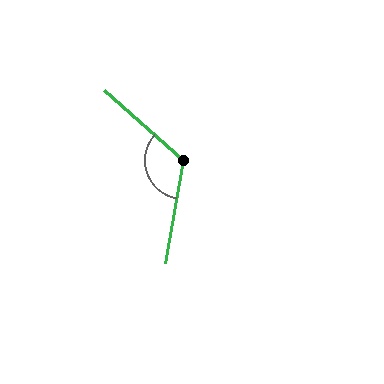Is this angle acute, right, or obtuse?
It is obtuse.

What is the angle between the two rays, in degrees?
Approximately 122 degrees.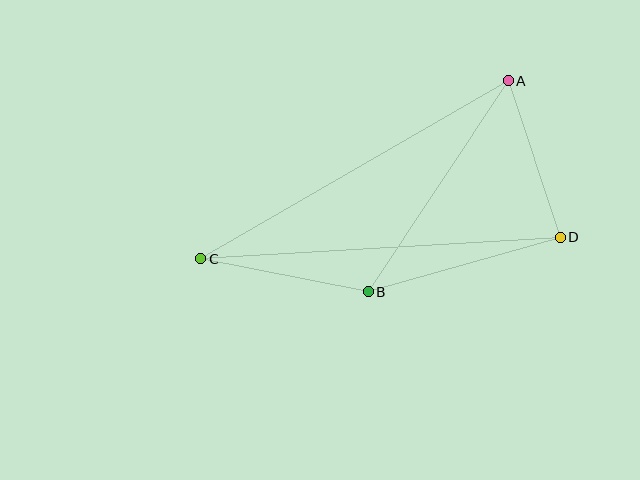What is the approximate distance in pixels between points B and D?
The distance between B and D is approximately 199 pixels.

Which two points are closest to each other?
Points A and D are closest to each other.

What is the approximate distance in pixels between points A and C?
The distance between A and C is approximately 355 pixels.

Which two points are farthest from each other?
Points C and D are farthest from each other.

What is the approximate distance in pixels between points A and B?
The distance between A and B is approximately 253 pixels.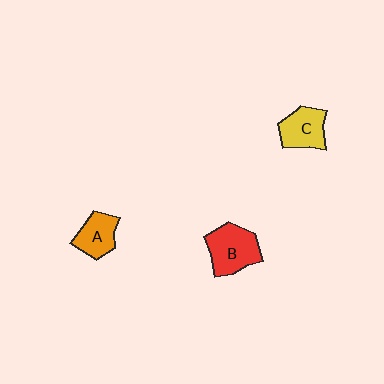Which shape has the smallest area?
Shape A (orange).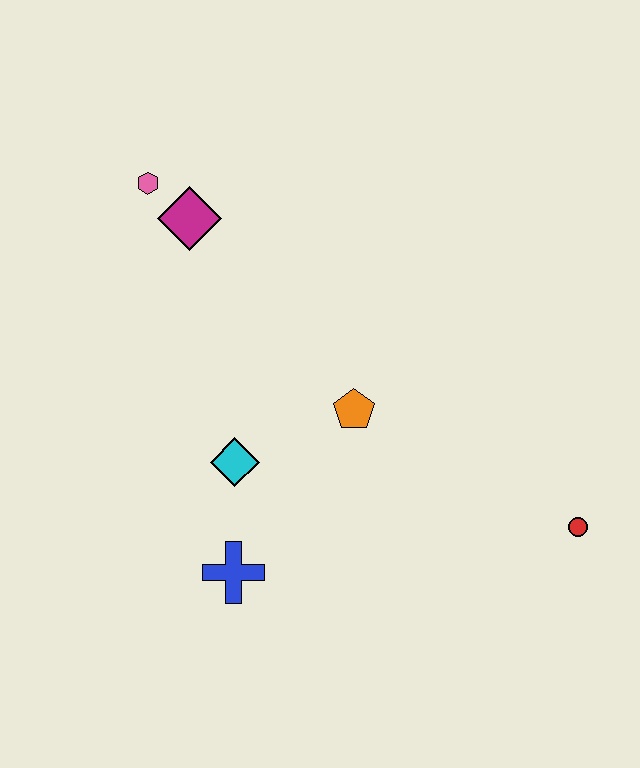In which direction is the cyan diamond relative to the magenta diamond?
The cyan diamond is below the magenta diamond.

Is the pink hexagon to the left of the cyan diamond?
Yes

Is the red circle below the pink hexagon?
Yes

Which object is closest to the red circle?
The orange pentagon is closest to the red circle.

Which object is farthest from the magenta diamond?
The red circle is farthest from the magenta diamond.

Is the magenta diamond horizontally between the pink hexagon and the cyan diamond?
Yes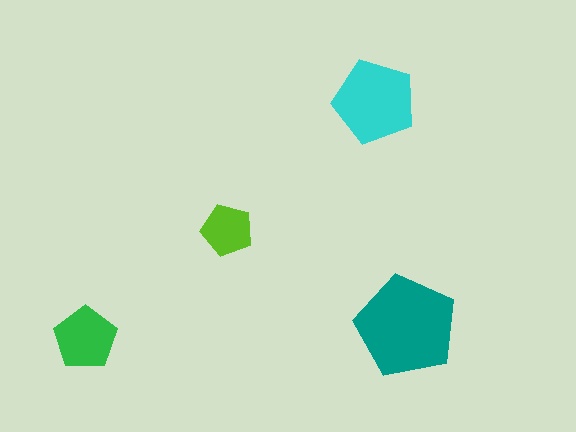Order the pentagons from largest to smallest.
the teal one, the cyan one, the green one, the lime one.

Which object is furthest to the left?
The green pentagon is leftmost.